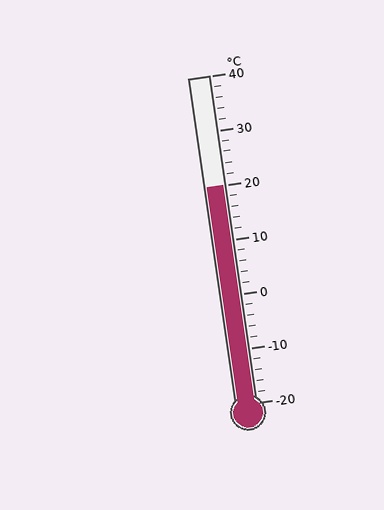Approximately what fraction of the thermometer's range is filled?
The thermometer is filled to approximately 65% of its range.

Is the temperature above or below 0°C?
The temperature is above 0°C.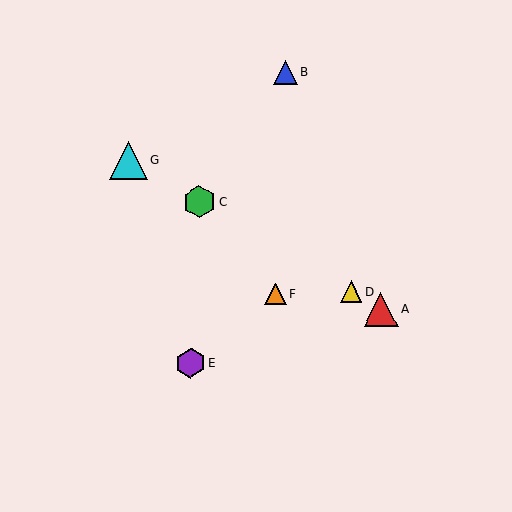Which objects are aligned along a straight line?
Objects A, C, D, G are aligned along a straight line.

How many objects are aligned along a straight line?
4 objects (A, C, D, G) are aligned along a straight line.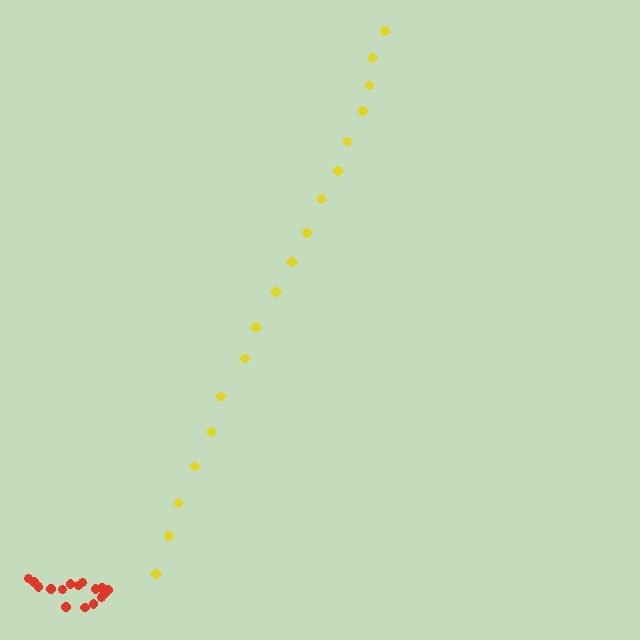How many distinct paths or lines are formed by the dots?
There are 2 distinct paths.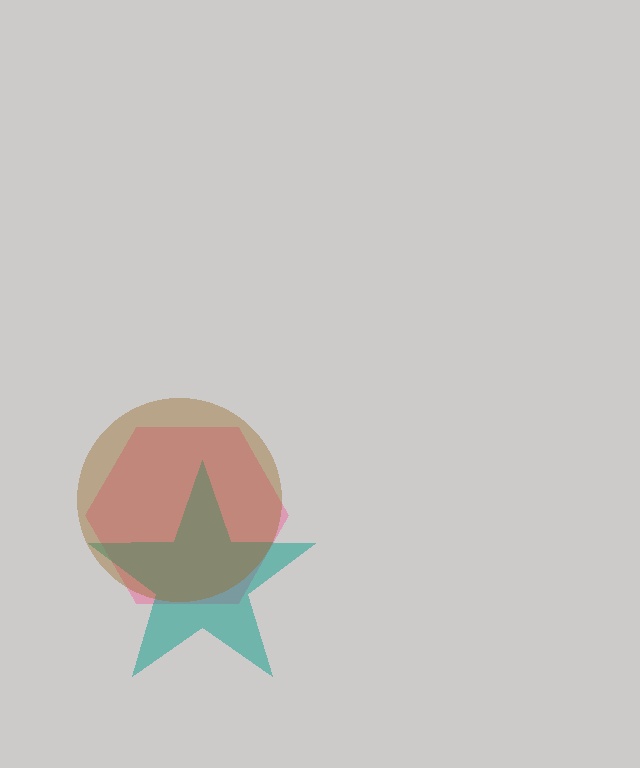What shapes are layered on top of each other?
The layered shapes are: a pink hexagon, a teal star, a brown circle.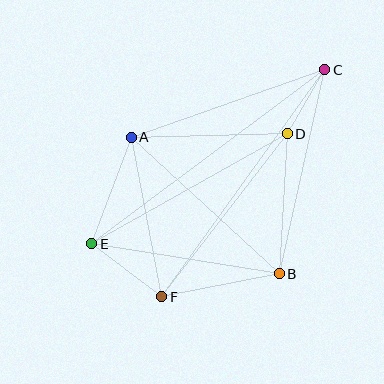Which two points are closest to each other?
Points C and D are closest to each other.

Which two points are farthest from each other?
Points C and E are farthest from each other.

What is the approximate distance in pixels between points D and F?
The distance between D and F is approximately 206 pixels.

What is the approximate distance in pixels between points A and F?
The distance between A and F is approximately 162 pixels.